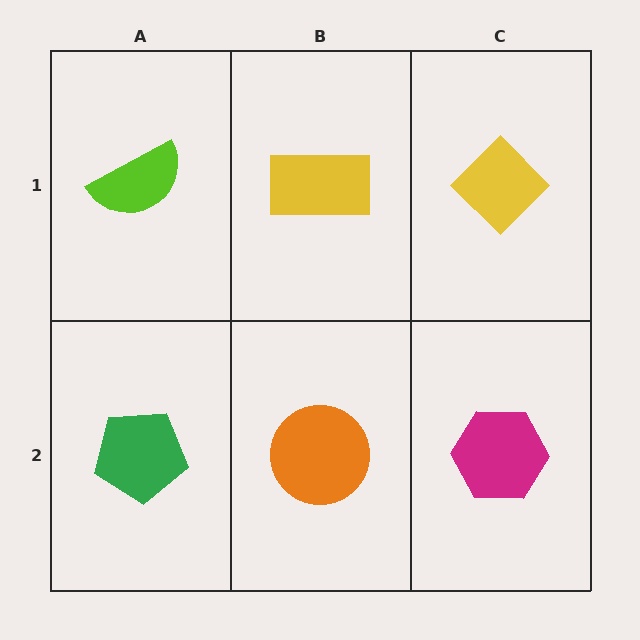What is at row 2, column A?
A green pentagon.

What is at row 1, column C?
A yellow diamond.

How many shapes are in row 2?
3 shapes.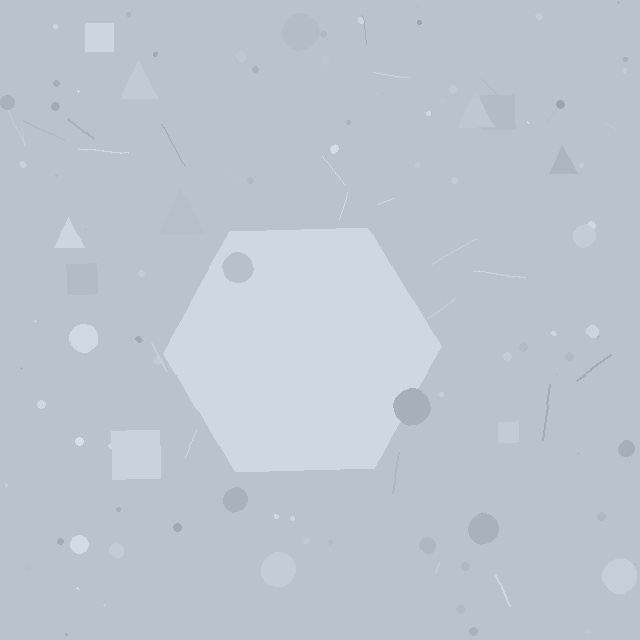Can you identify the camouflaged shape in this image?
The camouflaged shape is a hexagon.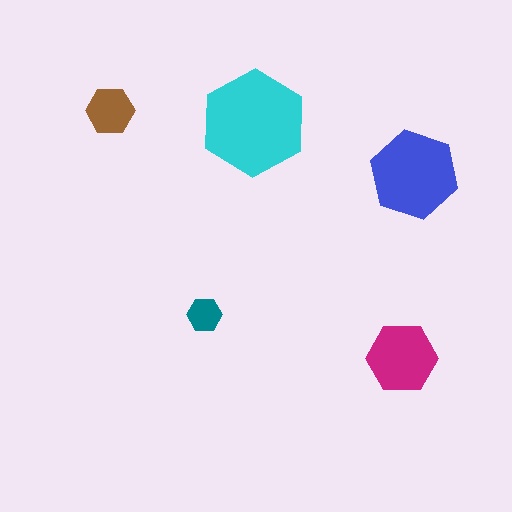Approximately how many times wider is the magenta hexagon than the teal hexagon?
About 2 times wider.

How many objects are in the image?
There are 5 objects in the image.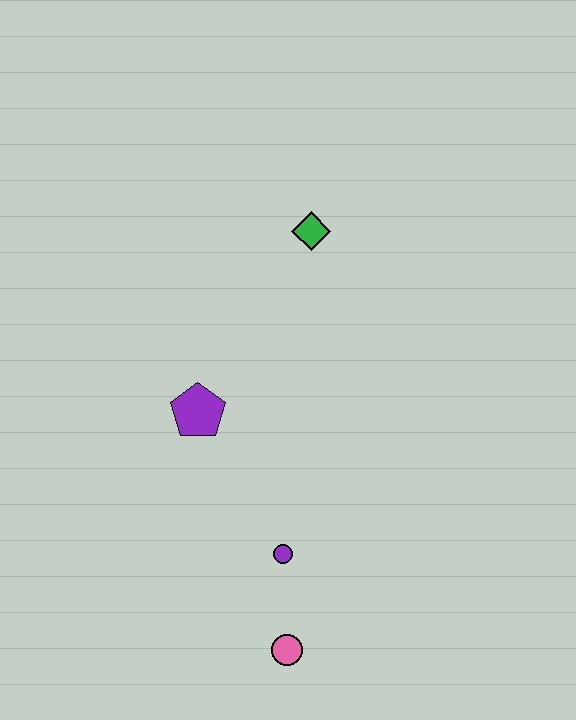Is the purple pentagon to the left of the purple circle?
Yes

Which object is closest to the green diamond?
The purple pentagon is closest to the green diamond.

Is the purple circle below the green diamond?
Yes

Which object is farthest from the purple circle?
The green diamond is farthest from the purple circle.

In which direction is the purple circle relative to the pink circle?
The purple circle is above the pink circle.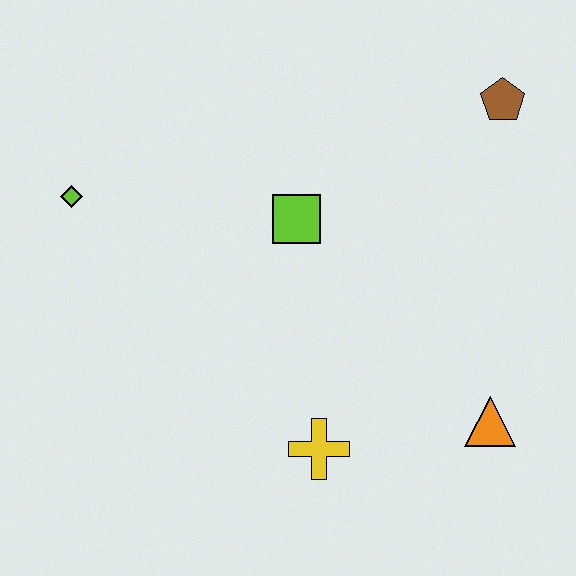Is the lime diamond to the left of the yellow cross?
Yes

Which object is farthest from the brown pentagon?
The lime diamond is farthest from the brown pentagon.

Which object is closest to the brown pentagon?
The lime square is closest to the brown pentagon.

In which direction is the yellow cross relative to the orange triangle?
The yellow cross is to the left of the orange triangle.